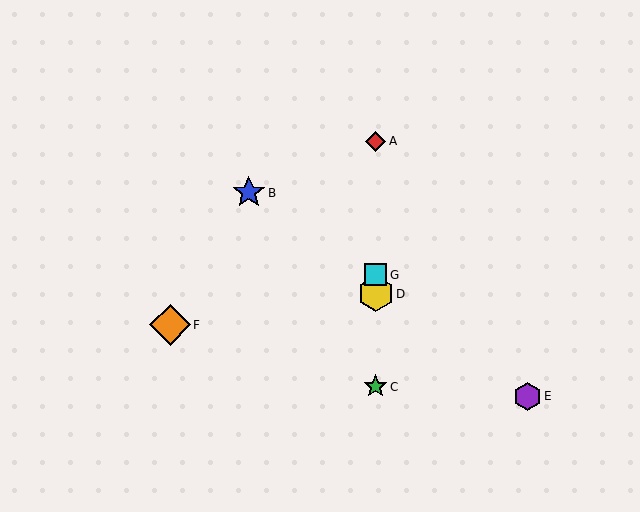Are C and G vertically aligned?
Yes, both are at x≈376.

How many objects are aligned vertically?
4 objects (A, C, D, G) are aligned vertically.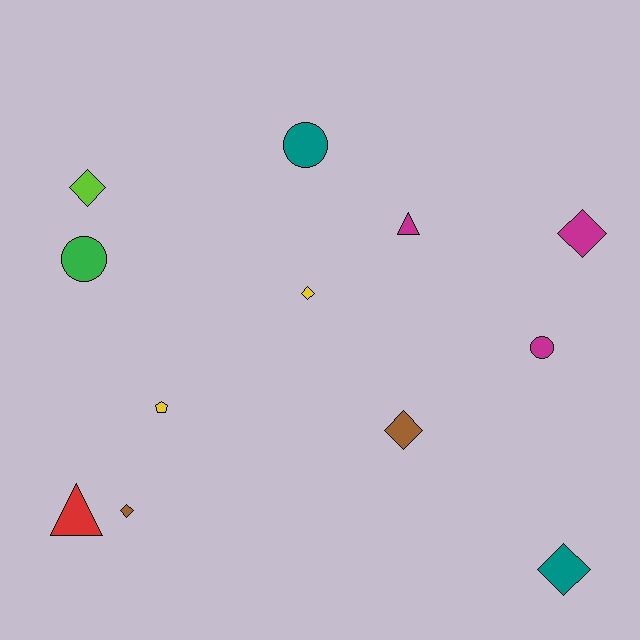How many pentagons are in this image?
There is 1 pentagon.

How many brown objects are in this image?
There are 2 brown objects.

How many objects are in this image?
There are 12 objects.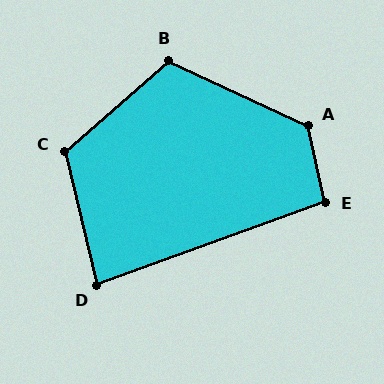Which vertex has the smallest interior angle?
D, at approximately 83 degrees.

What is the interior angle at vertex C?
Approximately 118 degrees (obtuse).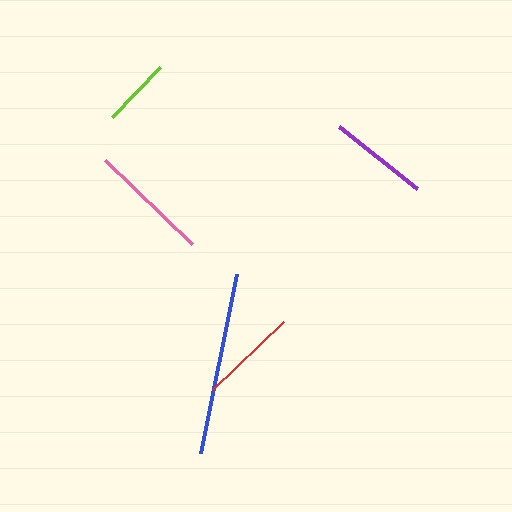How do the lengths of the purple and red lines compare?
The purple and red lines are approximately the same length.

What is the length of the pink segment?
The pink segment is approximately 121 pixels long.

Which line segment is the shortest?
The lime line is the shortest at approximately 69 pixels.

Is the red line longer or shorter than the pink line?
The pink line is longer than the red line.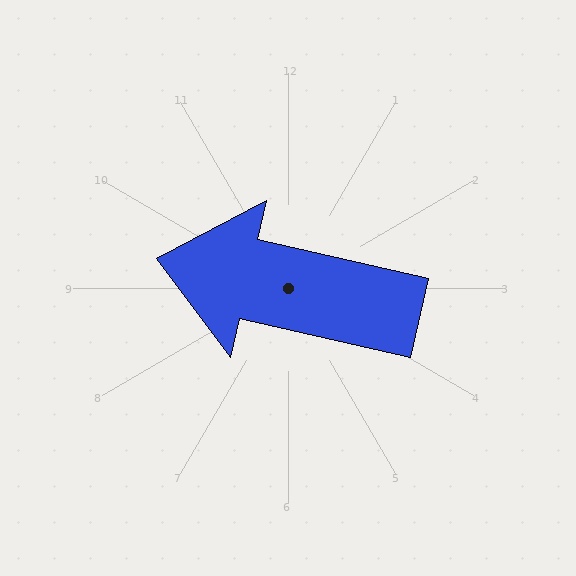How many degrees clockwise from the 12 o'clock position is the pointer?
Approximately 283 degrees.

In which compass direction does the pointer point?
West.